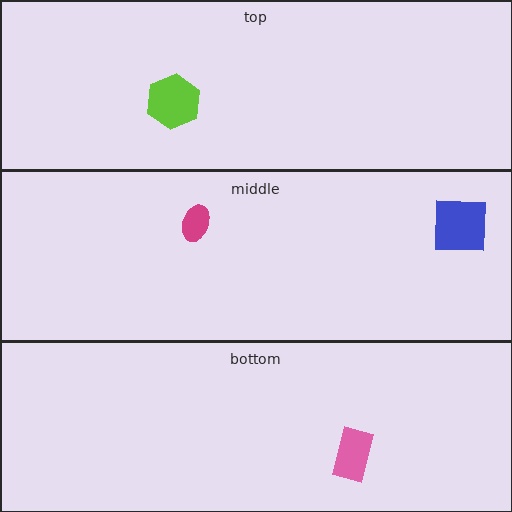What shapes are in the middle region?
The blue square, the magenta ellipse.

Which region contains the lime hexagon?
The top region.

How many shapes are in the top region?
1.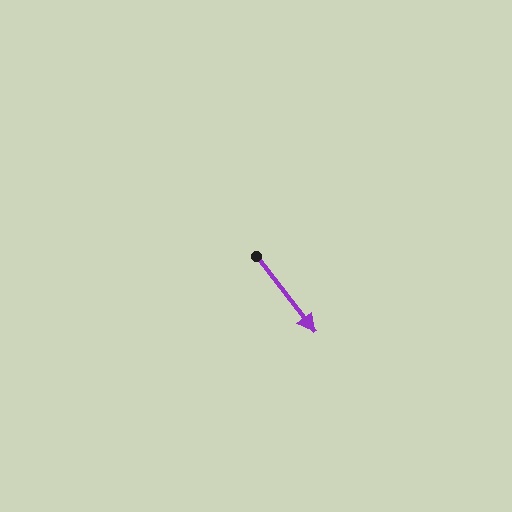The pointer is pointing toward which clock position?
Roughly 5 o'clock.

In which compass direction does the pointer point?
Southeast.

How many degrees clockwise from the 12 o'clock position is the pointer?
Approximately 143 degrees.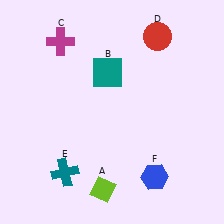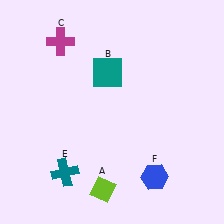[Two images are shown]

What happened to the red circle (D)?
The red circle (D) was removed in Image 2. It was in the top-right area of Image 1.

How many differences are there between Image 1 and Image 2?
There is 1 difference between the two images.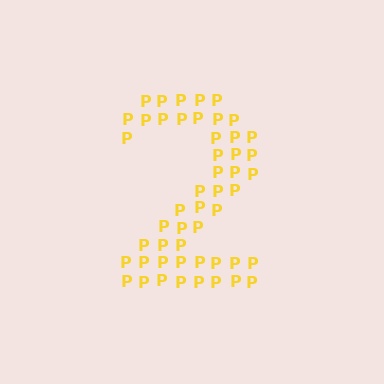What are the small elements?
The small elements are letter P's.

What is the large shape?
The large shape is the digit 2.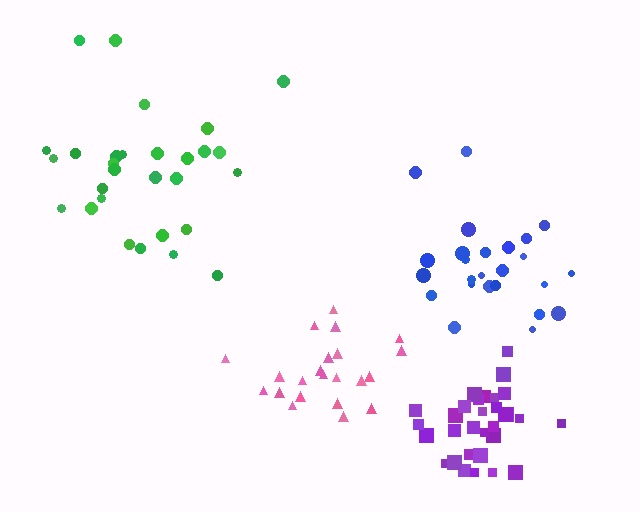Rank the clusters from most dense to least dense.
purple, pink, blue, green.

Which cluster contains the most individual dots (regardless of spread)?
Purple (31).